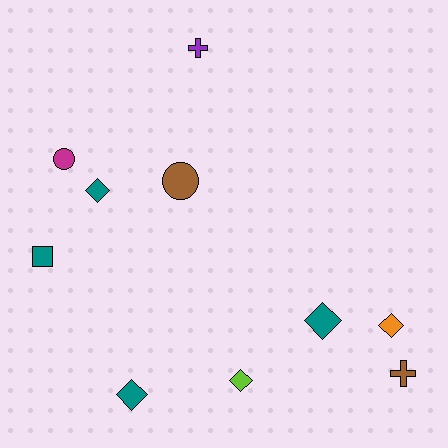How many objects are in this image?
There are 10 objects.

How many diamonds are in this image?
There are 5 diamonds.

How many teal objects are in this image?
There are 4 teal objects.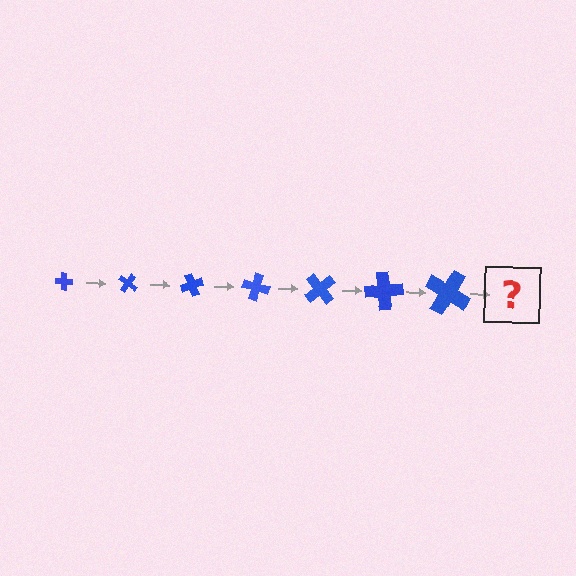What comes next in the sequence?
The next element should be a cross, larger than the previous one and rotated 245 degrees from the start.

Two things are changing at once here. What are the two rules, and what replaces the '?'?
The two rules are that the cross grows larger each step and it rotates 35 degrees each step. The '?' should be a cross, larger than the previous one and rotated 245 degrees from the start.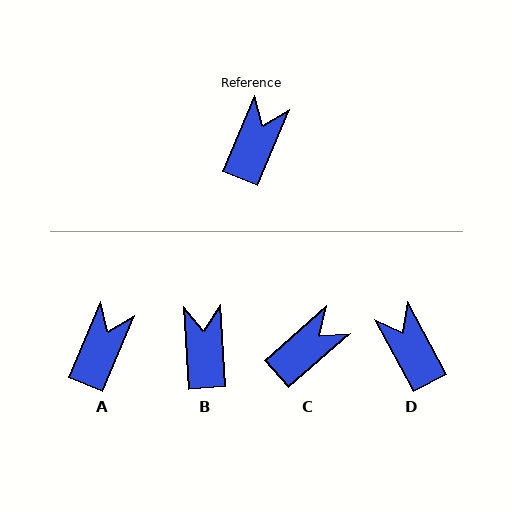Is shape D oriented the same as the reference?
No, it is off by about 51 degrees.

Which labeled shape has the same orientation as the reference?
A.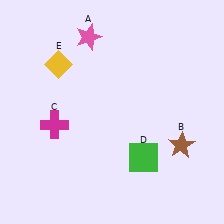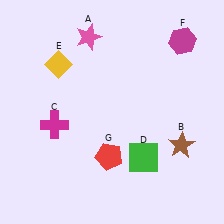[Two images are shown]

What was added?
A magenta hexagon (F), a red pentagon (G) were added in Image 2.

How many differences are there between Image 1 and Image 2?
There are 2 differences between the two images.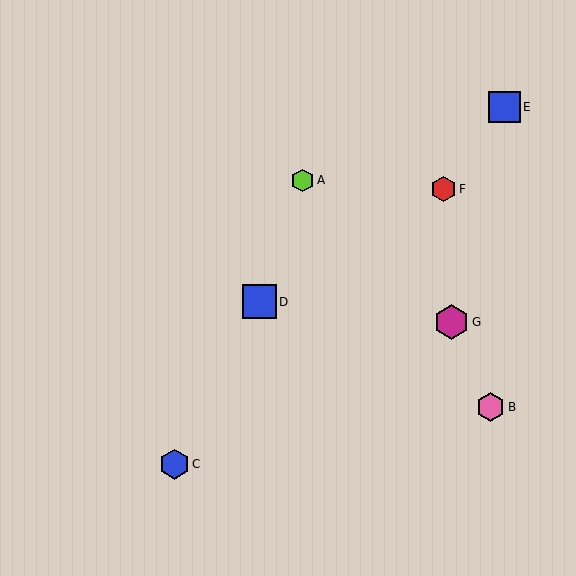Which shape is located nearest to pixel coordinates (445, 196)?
The red hexagon (labeled F) at (443, 189) is nearest to that location.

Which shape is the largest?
The magenta hexagon (labeled G) is the largest.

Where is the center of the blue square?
The center of the blue square is at (504, 107).